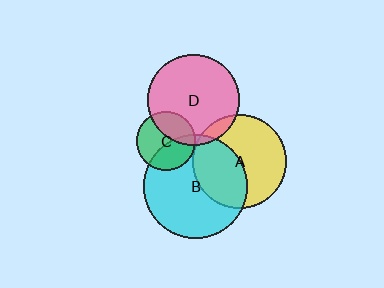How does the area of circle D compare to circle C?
Approximately 2.4 times.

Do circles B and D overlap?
Yes.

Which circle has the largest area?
Circle B (cyan).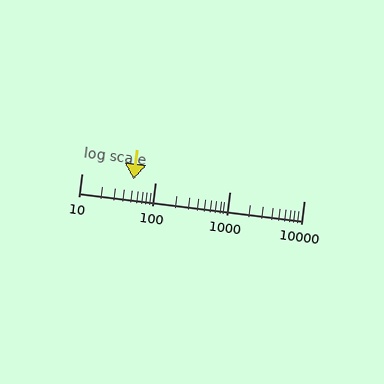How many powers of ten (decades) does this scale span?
The scale spans 3 decades, from 10 to 10000.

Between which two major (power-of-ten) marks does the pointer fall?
The pointer is between 10 and 100.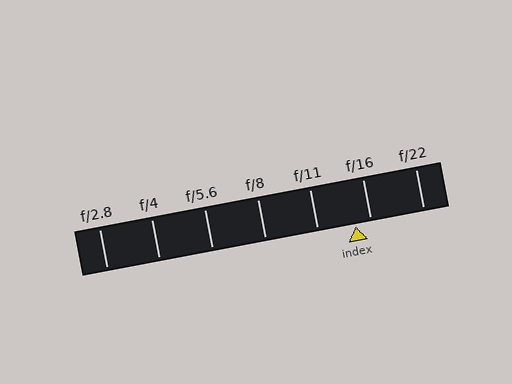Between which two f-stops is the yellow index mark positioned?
The index mark is between f/11 and f/16.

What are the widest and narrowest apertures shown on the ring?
The widest aperture shown is f/2.8 and the narrowest is f/22.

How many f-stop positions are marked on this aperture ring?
There are 7 f-stop positions marked.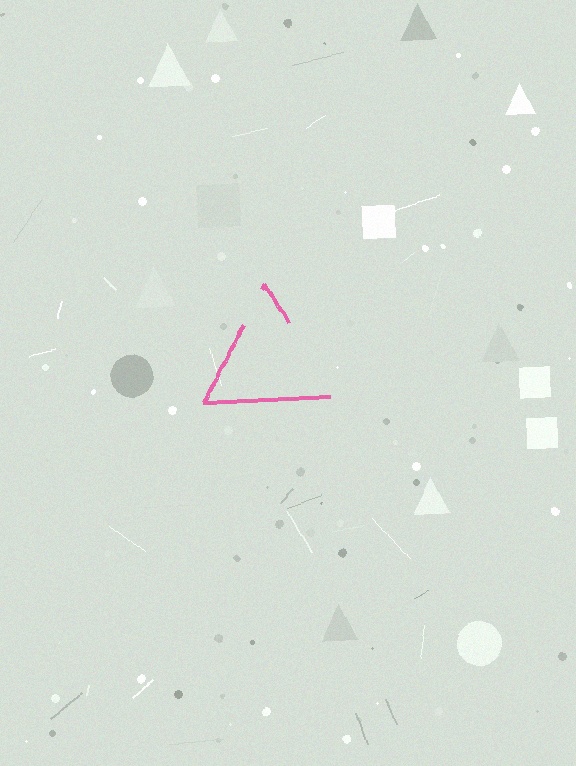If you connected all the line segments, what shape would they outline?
They would outline a triangle.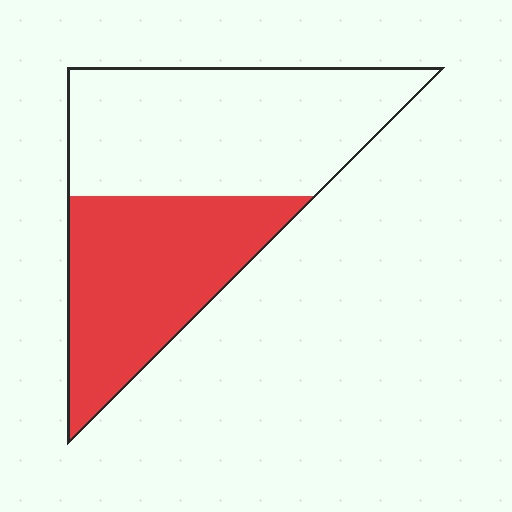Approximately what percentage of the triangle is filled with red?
Approximately 45%.